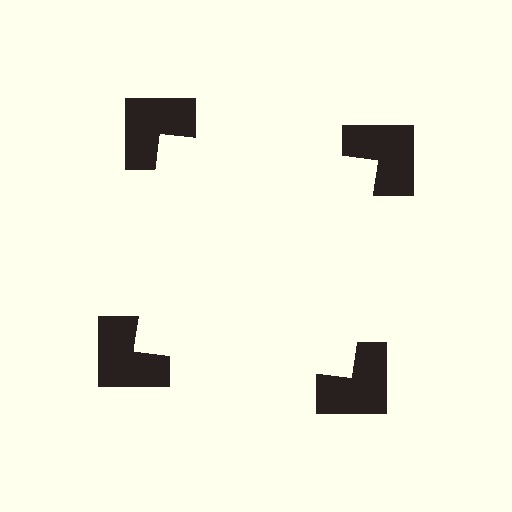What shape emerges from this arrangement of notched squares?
An illusory square — its edges are inferred from the aligned wedge cuts in the notched squares, not physically drawn.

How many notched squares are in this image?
There are 4 — one at each vertex of the illusory square.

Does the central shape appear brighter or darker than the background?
It typically appears slightly brighter than the background, even though no actual brightness change is drawn.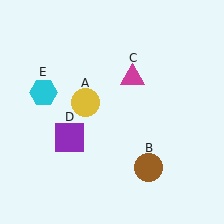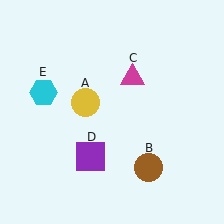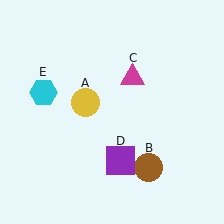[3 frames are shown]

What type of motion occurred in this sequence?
The purple square (object D) rotated counterclockwise around the center of the scene.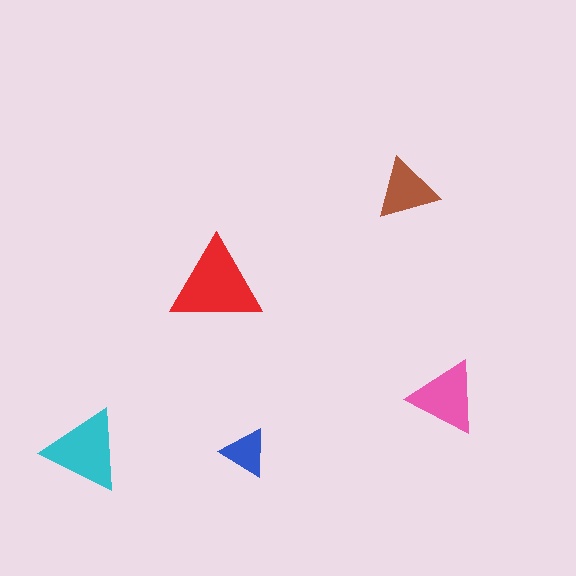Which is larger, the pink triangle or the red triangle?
The red one.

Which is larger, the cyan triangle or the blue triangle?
The cyan one.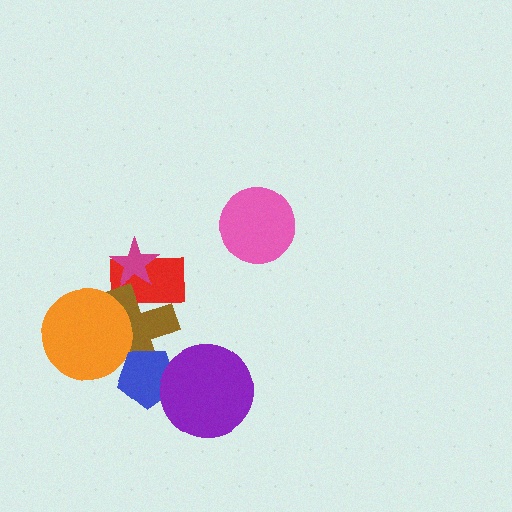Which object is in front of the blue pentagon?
The purple circle is in front of the blue pentagon.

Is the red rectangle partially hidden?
Yes, it is partially covered by another shape.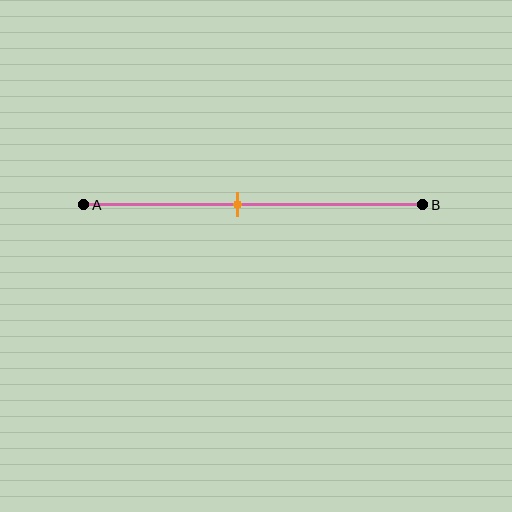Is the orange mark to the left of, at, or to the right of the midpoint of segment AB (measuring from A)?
The orange mark is to the left of the midpoint of segment AB.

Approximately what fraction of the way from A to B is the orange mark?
The orange mark is approximately 45% of the way from A to B.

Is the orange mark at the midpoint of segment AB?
No, the mark is at about 45% from A, not at the 50% midpoint.